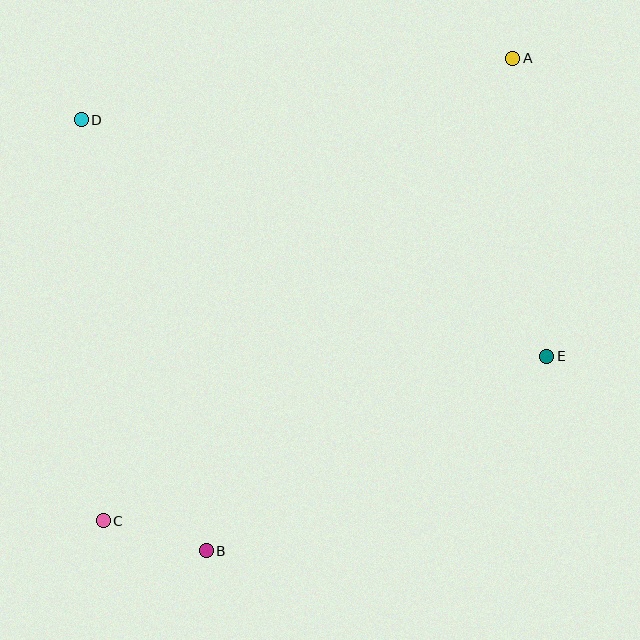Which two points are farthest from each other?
Points A and C are farthest from each other.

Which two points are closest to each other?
Points B and C are closest to each other.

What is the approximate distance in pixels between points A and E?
The distance between A and E is approximately 300 pixels.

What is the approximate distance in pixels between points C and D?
The distance between C and D is approximately 401 pixels.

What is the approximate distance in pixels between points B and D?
The distance between B and D is approximately 449 pixels.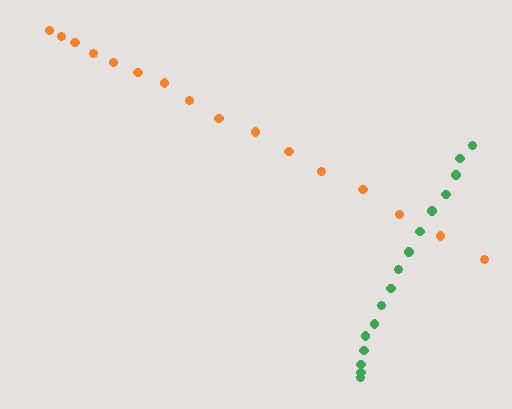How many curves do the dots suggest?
There are 2 distinct paths.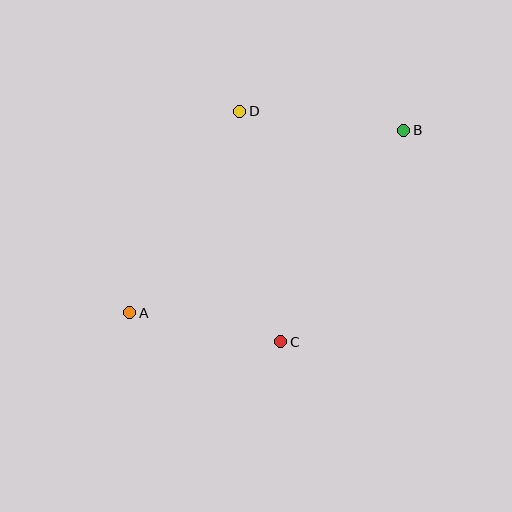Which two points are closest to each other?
Points A and C are closest to each other.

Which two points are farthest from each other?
Points A and B are farthest from each other.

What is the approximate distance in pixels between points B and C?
The distance between B and C is approximately 244 pixels.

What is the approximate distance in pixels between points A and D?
The distance between A and D is approximately 229 pixels.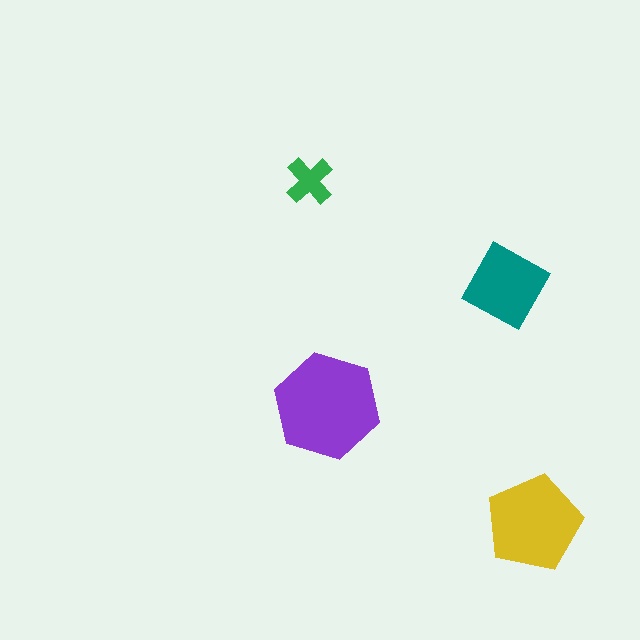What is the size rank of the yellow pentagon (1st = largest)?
2nd.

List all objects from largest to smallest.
The purple hexagon, the yellow pentagon, the teal diamond, the green cross.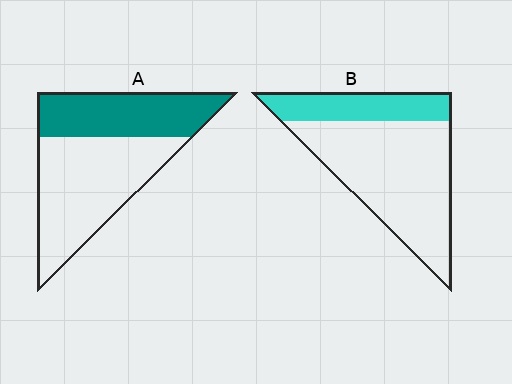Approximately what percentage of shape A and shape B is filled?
A is approximately 40% and B is approximately 25%.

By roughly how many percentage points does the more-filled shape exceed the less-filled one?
By roughly 15 percentage points (A over B).